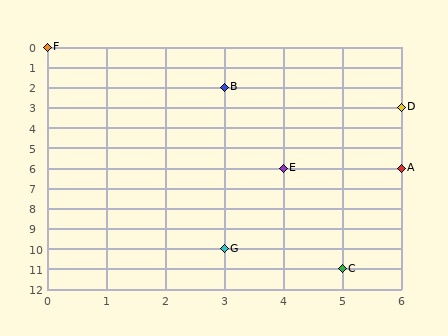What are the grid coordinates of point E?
Point E is at grid coordinates (4, 6).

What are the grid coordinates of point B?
Point B is at grid coordinates (3, 2).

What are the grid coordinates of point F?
Point F is at grid coordinates (0, 0).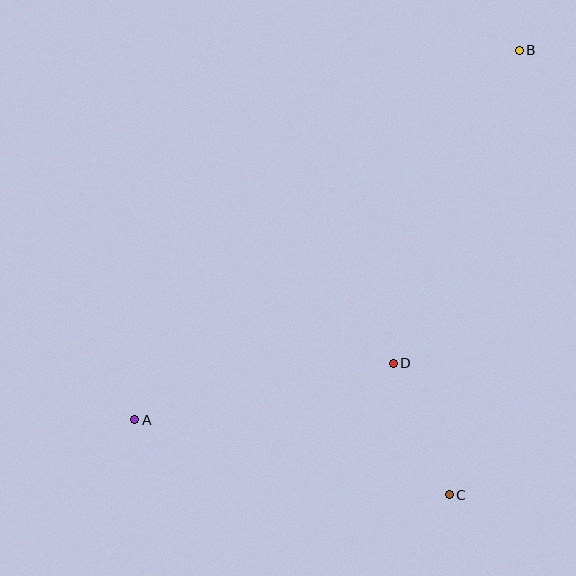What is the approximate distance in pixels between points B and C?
The distance between B and C is approximately 450 pixels.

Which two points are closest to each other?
Points C and D are closest to each other.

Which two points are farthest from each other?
Points A and B are farthest from each other.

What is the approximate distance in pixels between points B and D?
The distance between B and D is approximately 337 pixels.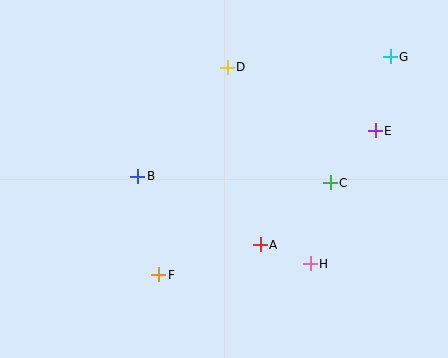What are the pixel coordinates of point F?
Point F is at (159, 275).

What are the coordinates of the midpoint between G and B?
The midpoint between G and B is at (264, 117).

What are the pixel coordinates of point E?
Point E is at (375, 131).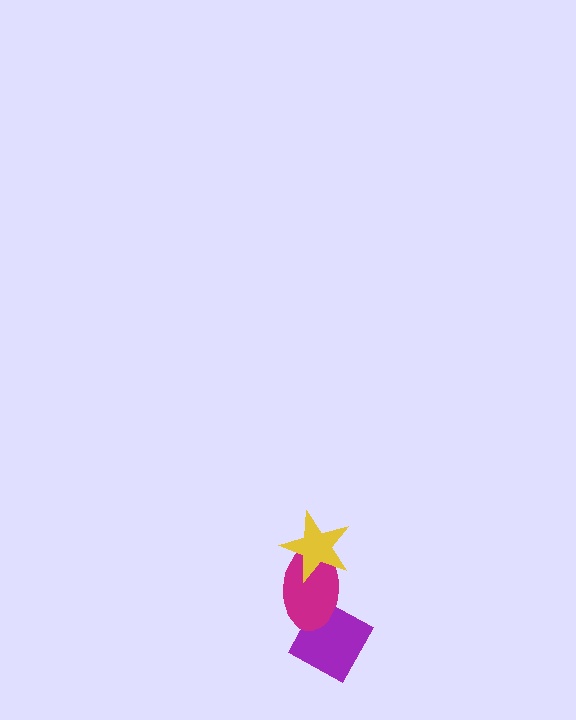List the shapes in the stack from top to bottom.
From top to bottom: the yellow star, the magenta ellipse, the purple diamond.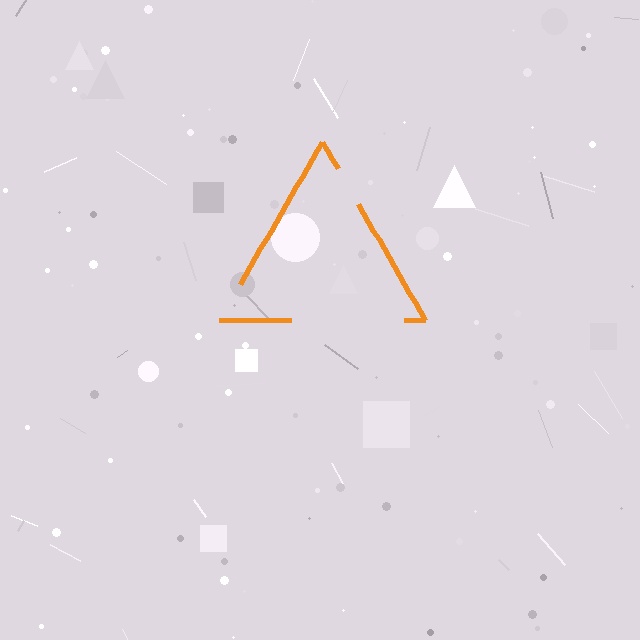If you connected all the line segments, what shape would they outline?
They would outline a triangle.